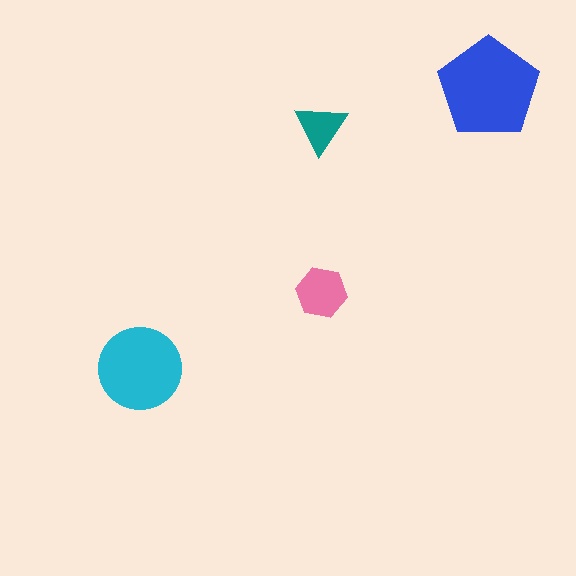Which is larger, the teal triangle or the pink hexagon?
The pink hexagon.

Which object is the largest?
The blue pentagon.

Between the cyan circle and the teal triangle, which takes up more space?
The cyan circle.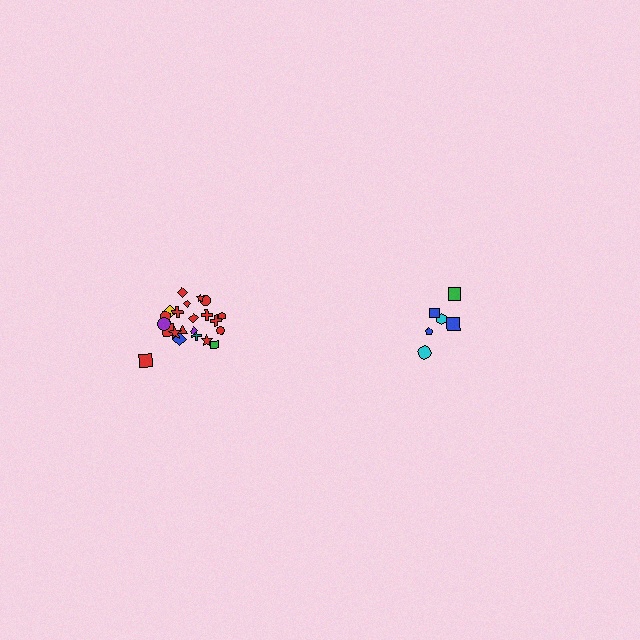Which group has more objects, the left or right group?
The left group.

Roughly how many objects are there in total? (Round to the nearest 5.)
Roughly 30 objects in total.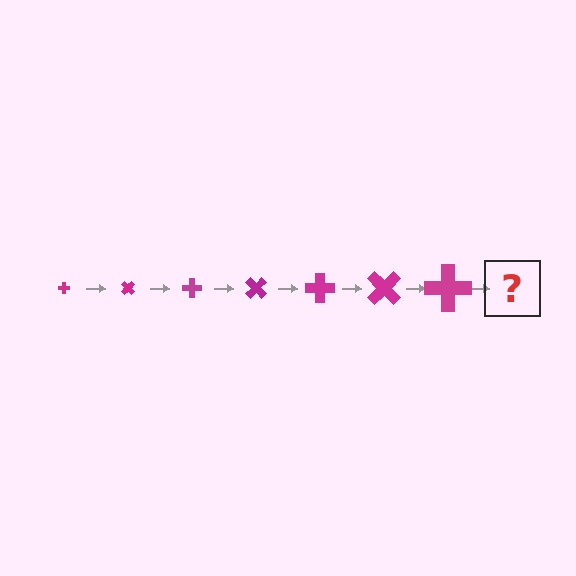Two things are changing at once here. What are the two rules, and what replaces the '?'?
The two rules are that the cross grows larger each step and it rotates 45 degrees each step. The '?' should be a cross, larger than the previous one and rotated 315 degrees from the start.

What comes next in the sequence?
The next element should be a cross, larger than the previous one and rotated 315 degrees from the start.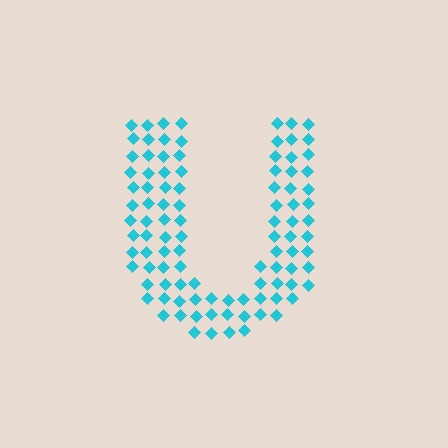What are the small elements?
The small elements are diamonds.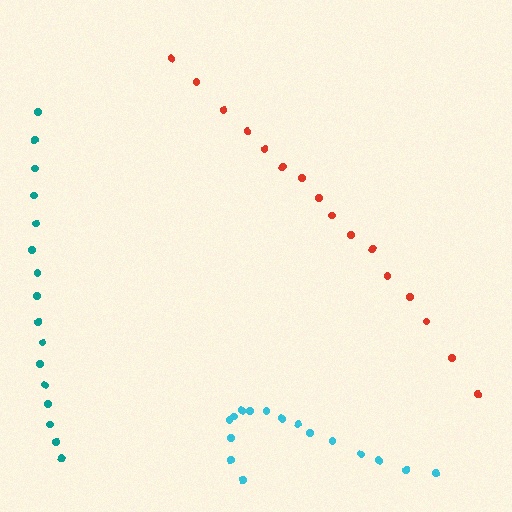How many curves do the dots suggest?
There are 3 distinct paths.